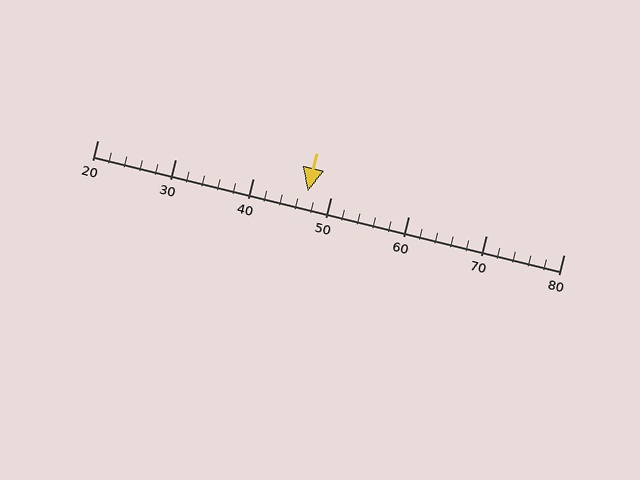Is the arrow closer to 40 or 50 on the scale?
The arrow is closer to 50.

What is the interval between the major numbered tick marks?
The major tick marks are spaced 10 units apart.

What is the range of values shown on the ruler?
The ruler shows values from 20 to 80.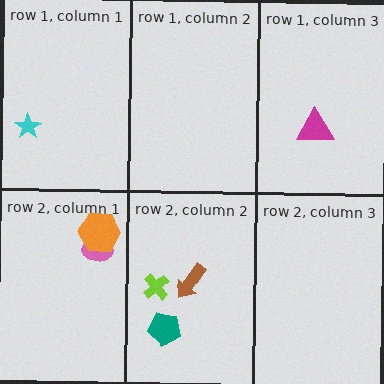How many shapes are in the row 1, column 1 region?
1.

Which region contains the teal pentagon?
The row 2, column 2 region.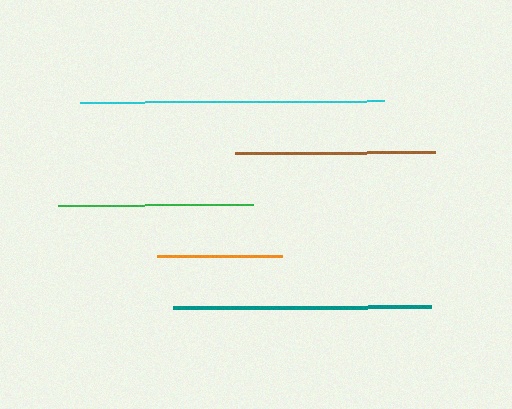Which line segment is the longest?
The cyan line is the longest at approximately 304 pixels.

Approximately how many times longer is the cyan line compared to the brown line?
The cyan line is approximately 1.5 times the length of the brown line.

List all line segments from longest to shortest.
From longest to shortest: cyan, teal, brown, green, orange.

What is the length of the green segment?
The green segment is approximately 195 pixels long.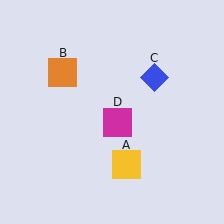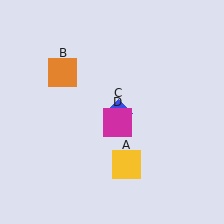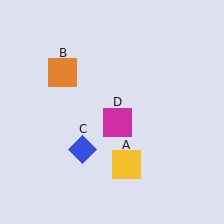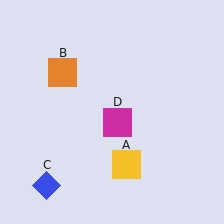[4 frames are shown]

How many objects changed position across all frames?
1 object changed position: blue diamond (object C).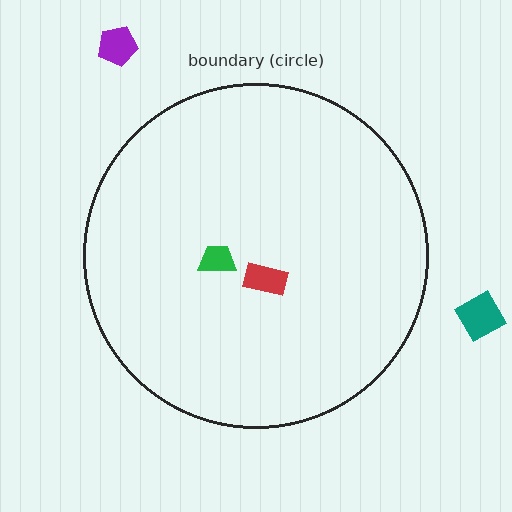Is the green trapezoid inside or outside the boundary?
Inside.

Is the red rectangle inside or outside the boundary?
Inside.